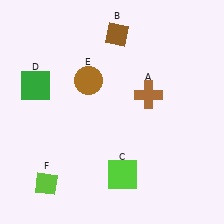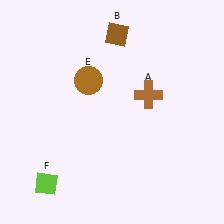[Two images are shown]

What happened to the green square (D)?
The green square (D) was removed in Image 2. It was in the top-left area of Image 1.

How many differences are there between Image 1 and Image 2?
There are 2 differences between the two images.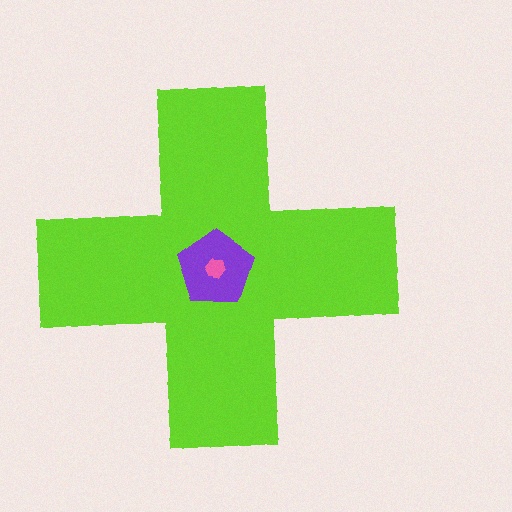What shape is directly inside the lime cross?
The purple pentagon.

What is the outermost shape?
The lime cross.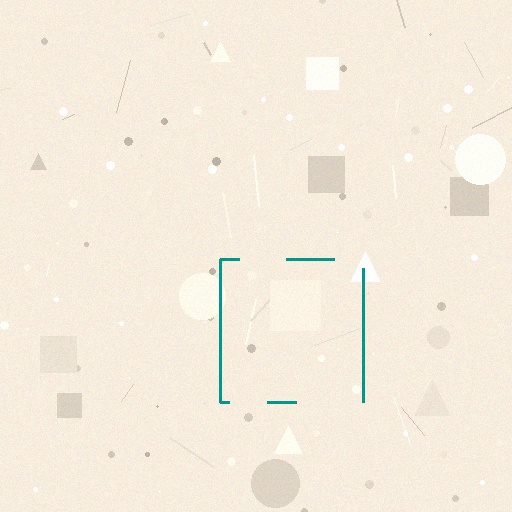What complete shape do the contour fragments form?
The contour fragments form a square.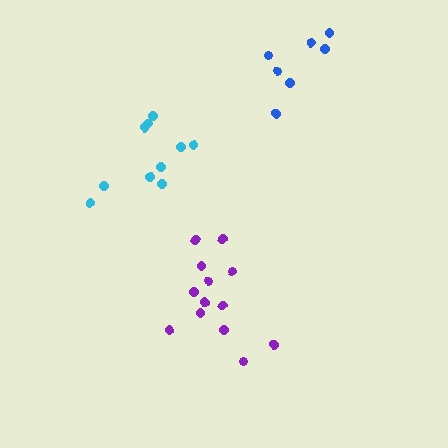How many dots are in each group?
Group 1: 7 dots, Group 2: 10 dots, Group 3: 13 dots (30 total).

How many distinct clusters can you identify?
There are 3 distinct clusters.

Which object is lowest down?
The purple cluster is bottommost.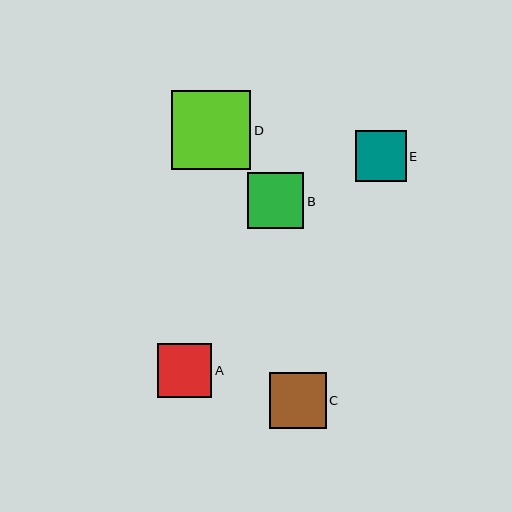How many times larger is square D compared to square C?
Square D is approximately 1.4 times the size of square C.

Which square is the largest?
Square D is the largest with a size of approximately 79 pixels.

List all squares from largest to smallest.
From largest to smallest: D, C, B, A, E.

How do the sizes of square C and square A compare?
Square C and square A are approximately the same size.